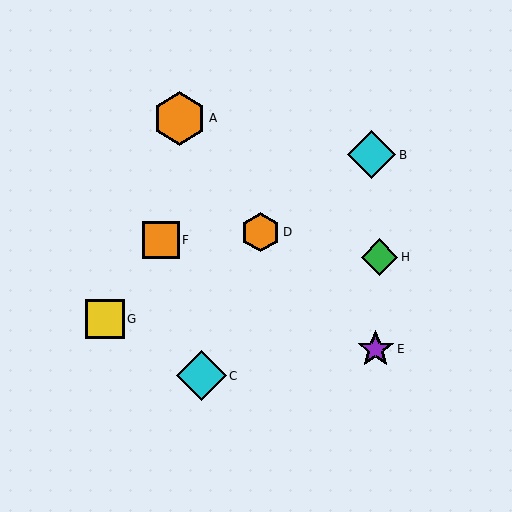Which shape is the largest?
The orange hexagon (labeled A) is the largest.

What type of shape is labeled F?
Shape F is an orange square.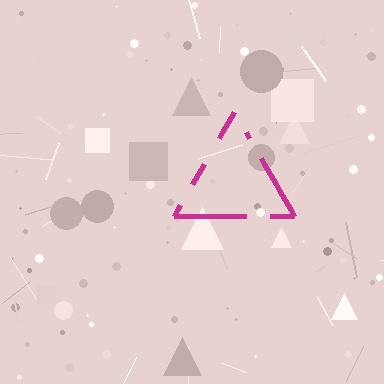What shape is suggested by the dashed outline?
The dashed outline suggests a triangle.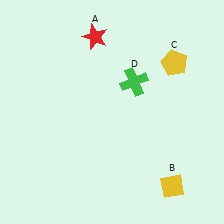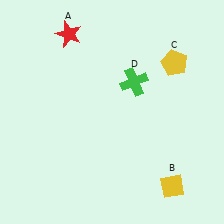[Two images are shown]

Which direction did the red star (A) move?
The red star (A) moved left.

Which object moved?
The red star (A) moved left.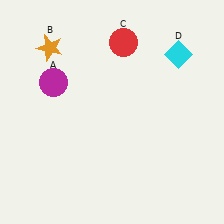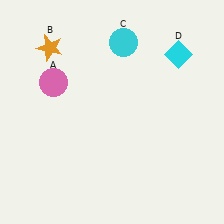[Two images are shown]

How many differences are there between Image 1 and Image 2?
There are 2 differences between the two images.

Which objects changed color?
A changed from magenta to pink. C changed from red to cyan.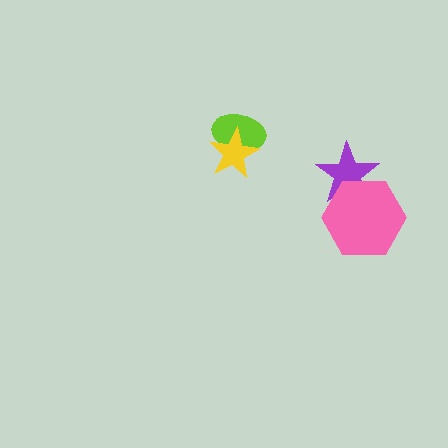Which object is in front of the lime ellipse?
The yellow star is in front of the lime ellipse.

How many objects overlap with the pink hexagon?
1 object overlaps with the pink hexagon.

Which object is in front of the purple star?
The pink hexagon is in front of the purple star.